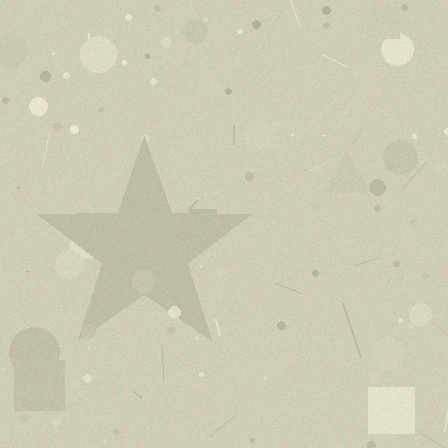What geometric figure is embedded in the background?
A star is embedded in the background.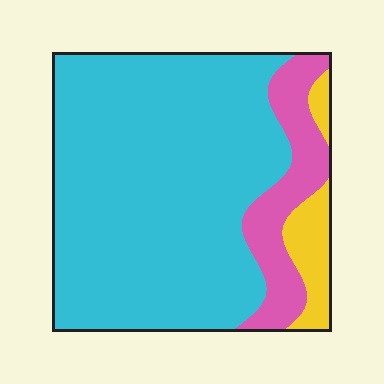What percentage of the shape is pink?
Pink covers about 15% of the shape.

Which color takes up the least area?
Yellow, at roughly 10%.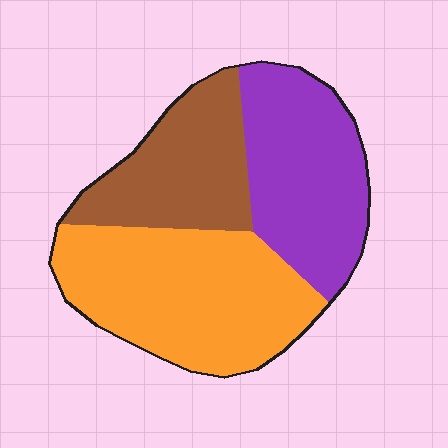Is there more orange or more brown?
Orange.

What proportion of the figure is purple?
Purple covers around 30% of the figure.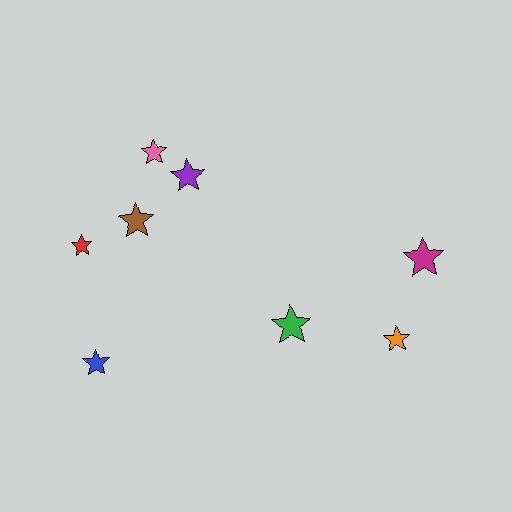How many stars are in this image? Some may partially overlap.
There are 8 stars.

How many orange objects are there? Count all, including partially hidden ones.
There is 1 orange object.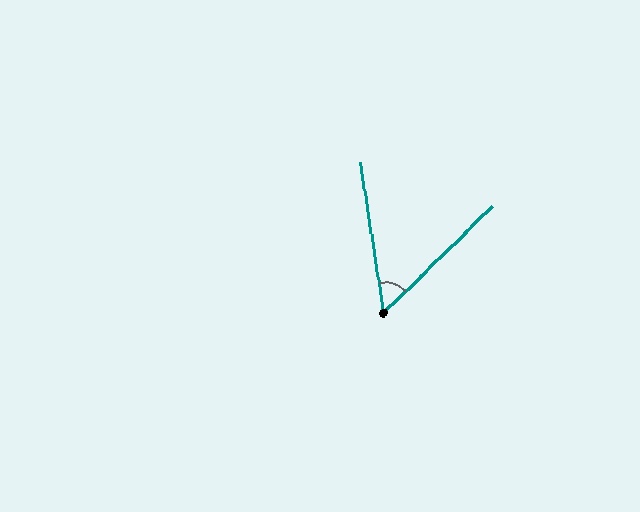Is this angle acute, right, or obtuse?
It is acute.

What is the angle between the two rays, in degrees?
Approximately 54 degrees.